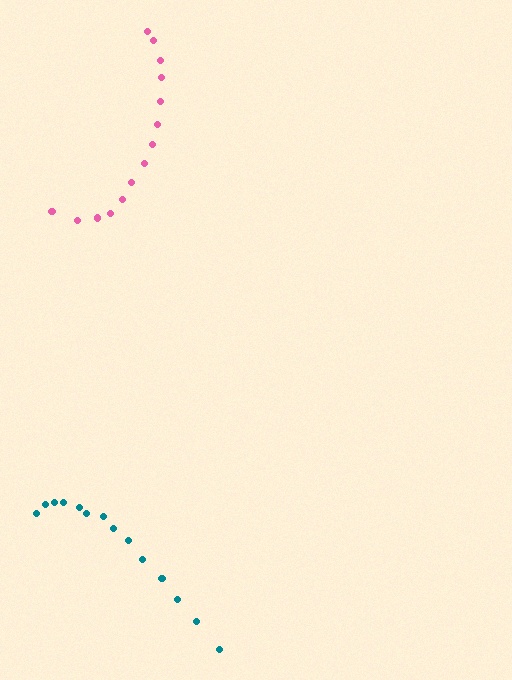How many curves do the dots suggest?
There are 2 distinct paths.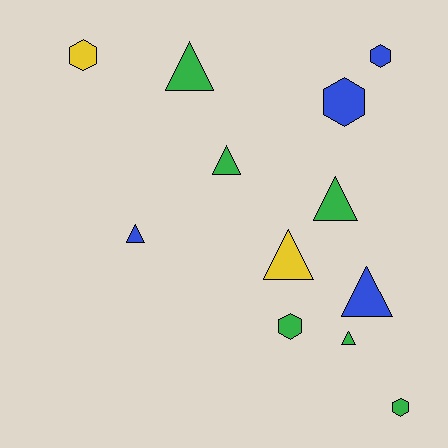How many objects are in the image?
There are 12 objects.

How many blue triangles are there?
There are 2 blue triangles.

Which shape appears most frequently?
Triangle, with 7 objects.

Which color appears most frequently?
Green, with 6 objects.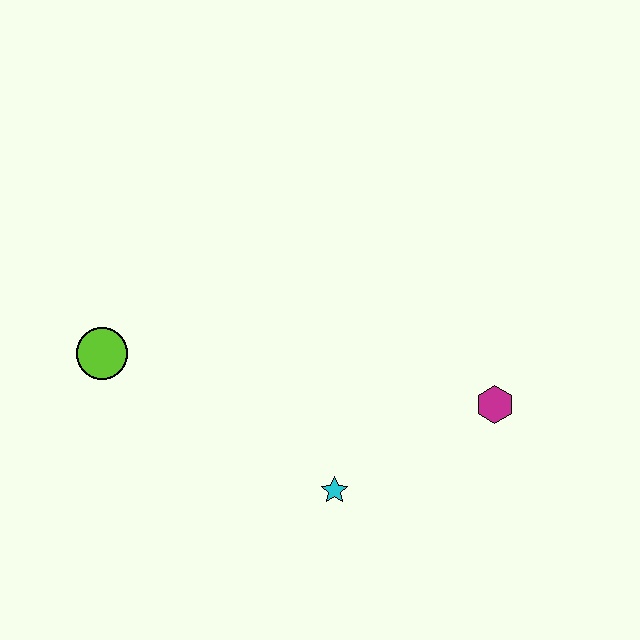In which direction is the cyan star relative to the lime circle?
The cyan star is to the right of the lime circle.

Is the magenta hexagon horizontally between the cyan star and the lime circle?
No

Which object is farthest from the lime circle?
The magenta hexagon is farthest from the lime circle.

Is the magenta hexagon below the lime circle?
Yes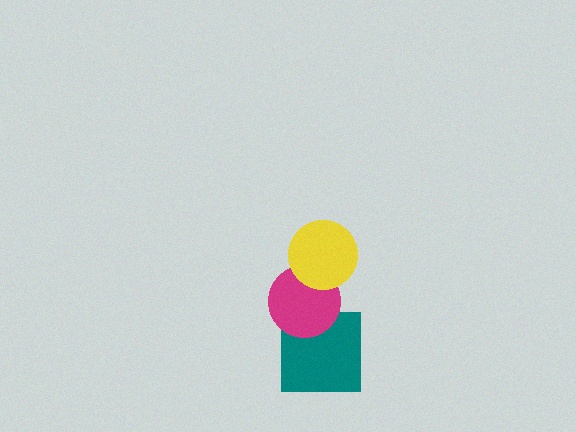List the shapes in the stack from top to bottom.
From top to bottom: the yellow circle, the magenta circle, the teal square.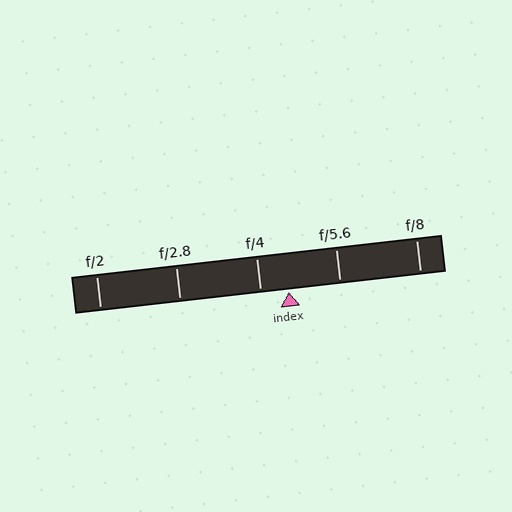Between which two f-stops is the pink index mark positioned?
The index mark is between f/4 and f/5.6.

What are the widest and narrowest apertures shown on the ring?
The widest aperture shown is f/2 and the narrowest is f/8.